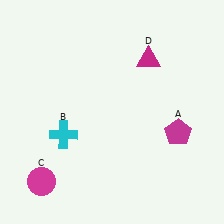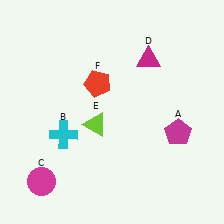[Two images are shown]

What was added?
A lime triangle (E), a red pentagon (F) were added in Image 2.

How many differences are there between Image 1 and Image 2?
There are 2 differences between the two images.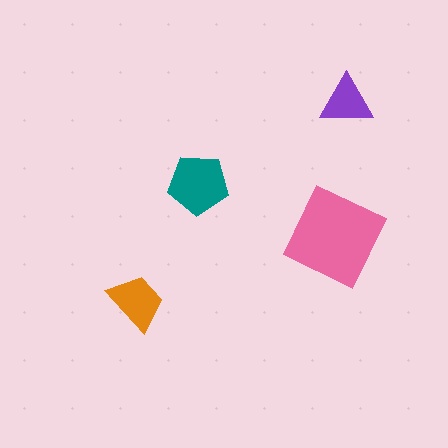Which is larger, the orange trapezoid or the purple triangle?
The orange trapezoid.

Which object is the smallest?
The purple triangle.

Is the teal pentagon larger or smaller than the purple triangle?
Larger.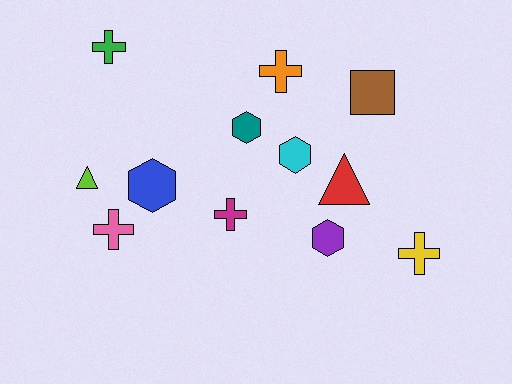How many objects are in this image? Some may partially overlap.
There are 12 objects.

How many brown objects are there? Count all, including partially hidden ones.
There is 1 brown object.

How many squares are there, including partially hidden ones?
There is 1 square.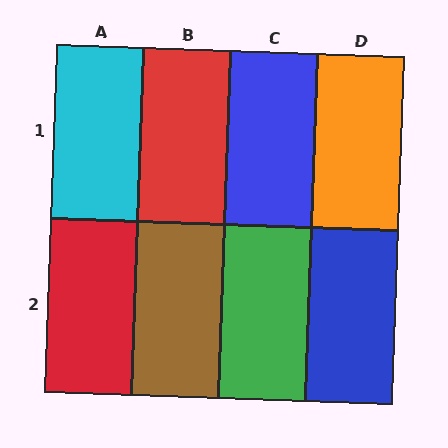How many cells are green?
1 cell is green.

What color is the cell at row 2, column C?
Green.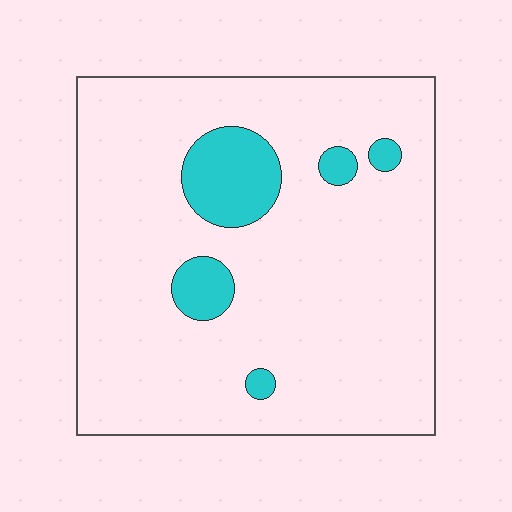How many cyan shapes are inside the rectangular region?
5.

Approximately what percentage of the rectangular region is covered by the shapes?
Approximately 10%.